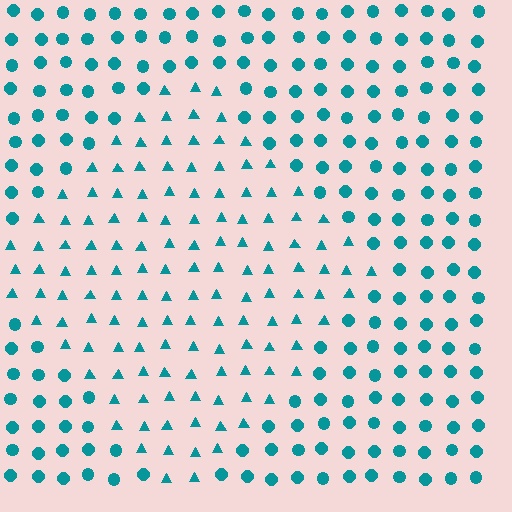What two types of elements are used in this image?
The image uses triangles inside the diamond region and circles outside it.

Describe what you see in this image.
The image is filled with small teal elements arranged in a uniform grid. A diamond-shaped region contains triangles, while the surrounding area contains circles. The boundary is defined purely by the change in element shape.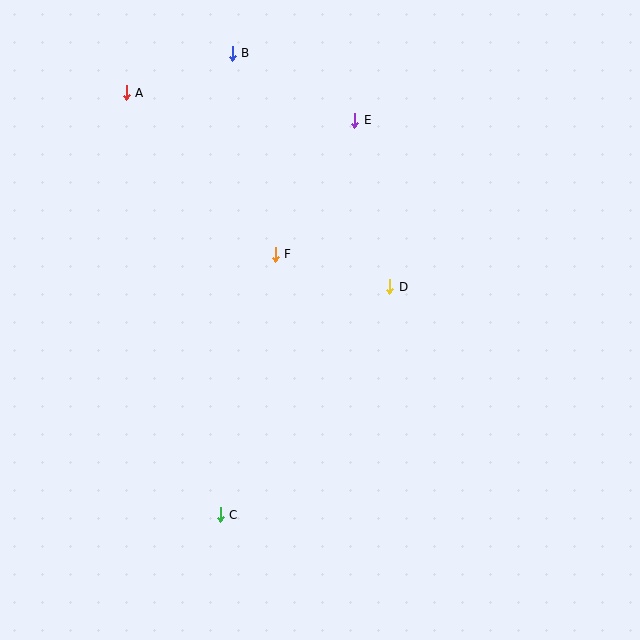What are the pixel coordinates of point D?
Point D is at (390, 287).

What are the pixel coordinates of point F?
Point F is at (275, 254).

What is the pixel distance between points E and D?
The distance between E and D is 170 pixels.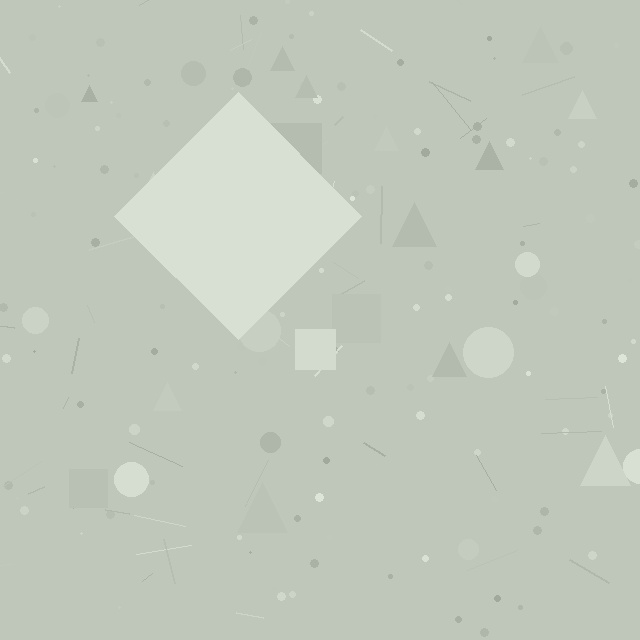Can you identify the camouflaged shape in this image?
The camouflaged shape is a diamond.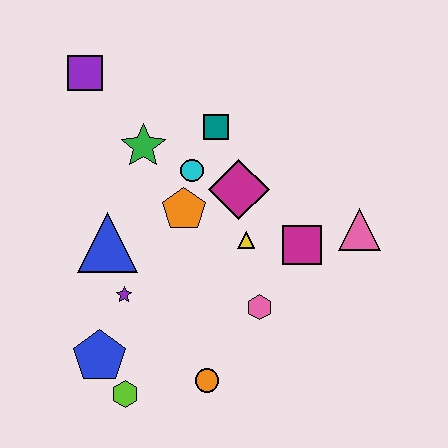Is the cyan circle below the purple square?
Yes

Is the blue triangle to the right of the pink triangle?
No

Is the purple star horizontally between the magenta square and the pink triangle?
No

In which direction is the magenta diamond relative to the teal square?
The magenta diamond is below the teal square.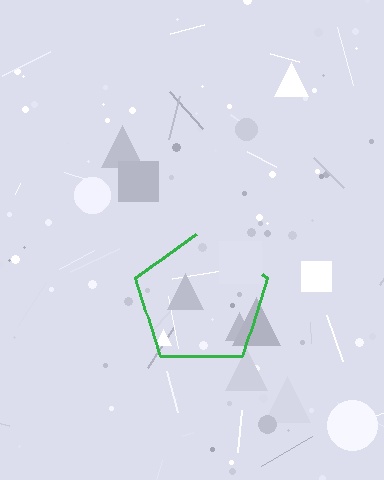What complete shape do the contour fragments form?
The contour fragments form a pentagon.